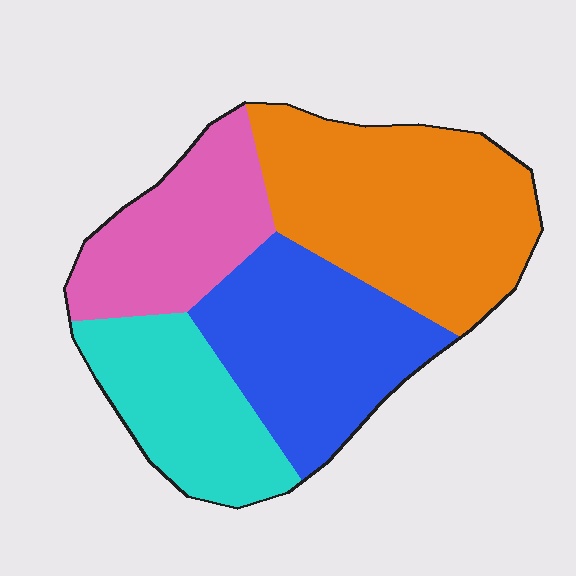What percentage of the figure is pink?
Pink covers roughly 20% of the figure.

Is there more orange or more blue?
Orange.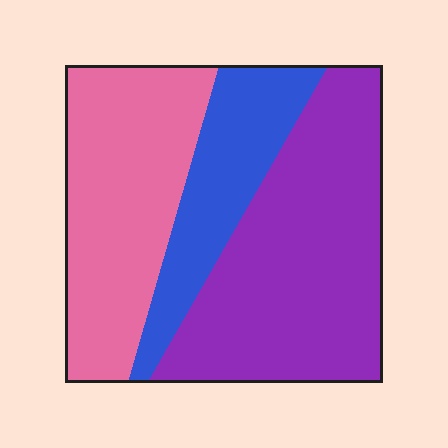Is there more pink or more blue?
Pink.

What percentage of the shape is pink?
Pink covers roughly 35% of the shape.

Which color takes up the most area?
Purple, at roughly 45%.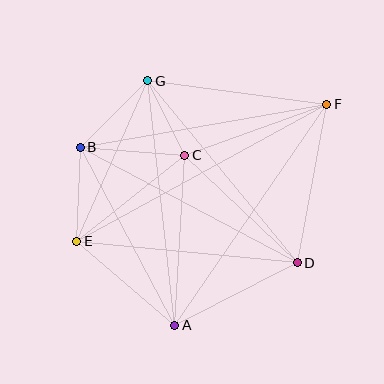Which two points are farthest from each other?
Points E and F are farthest from each other.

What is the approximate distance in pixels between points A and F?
The distance between A and F is approximately 268 pixels.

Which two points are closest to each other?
Points C and G are closest to each other.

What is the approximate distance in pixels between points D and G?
The distance between D and G is approximately 235 pixels.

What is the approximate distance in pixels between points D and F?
The distance between D and F is approximately 161 pixels.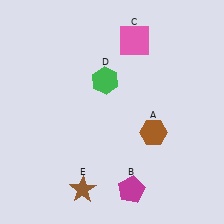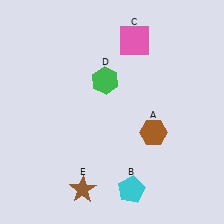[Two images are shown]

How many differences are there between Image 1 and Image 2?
There is 1 difference between the two images.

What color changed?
The pentagon (B) changed from magenta in Image 1 to cyan in Image 2.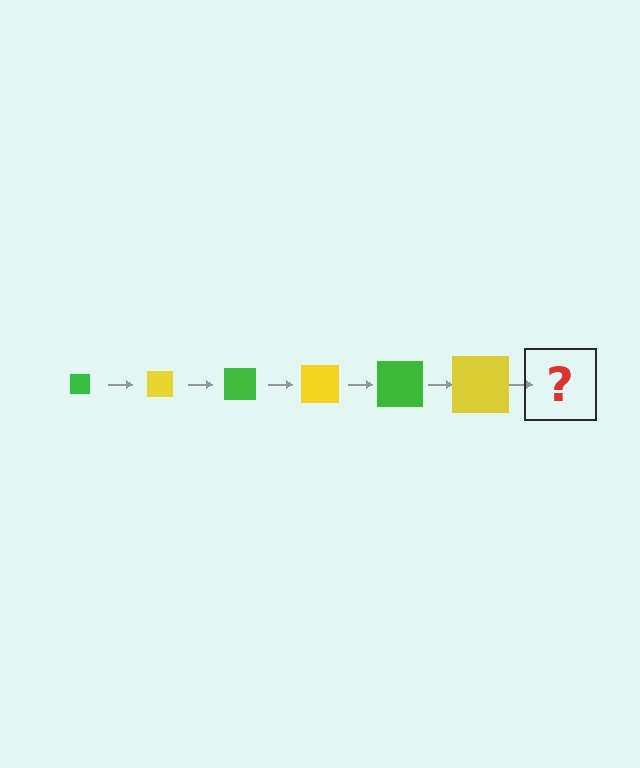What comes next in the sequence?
The next element should be a green square, larger than the previous one.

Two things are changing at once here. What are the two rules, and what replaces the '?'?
The two rules are that the square grows larger each step and the color cycles through green and yellow. The '?' should be a green square, larger than the previous one.